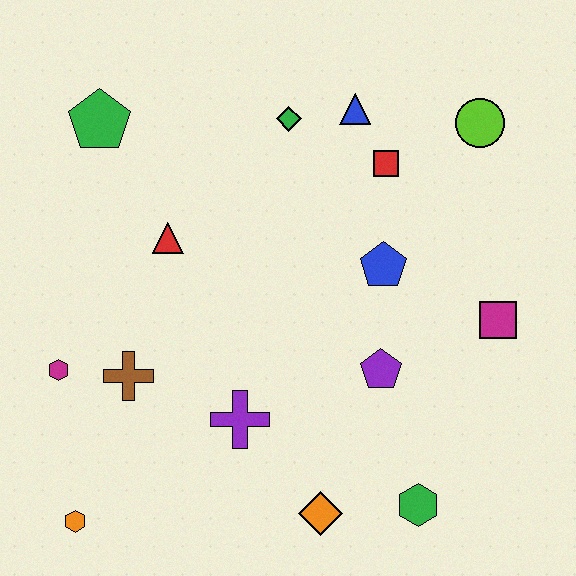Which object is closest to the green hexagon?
The orange diamond is closest to the green hexagon.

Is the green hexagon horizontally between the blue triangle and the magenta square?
Yes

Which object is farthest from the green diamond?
The orange hexagon is farthest from the green diamond.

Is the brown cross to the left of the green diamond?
Yes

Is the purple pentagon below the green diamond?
Yes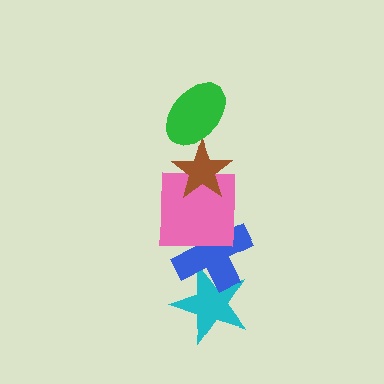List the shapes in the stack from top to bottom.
From top to bottom: the green ellipse, the brown star, the pink square, the blue cross, the cyan star.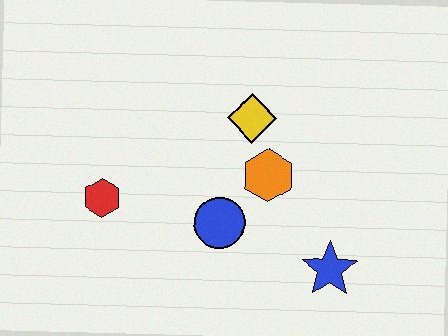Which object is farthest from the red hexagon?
The blue star is farthest from the red hexagon.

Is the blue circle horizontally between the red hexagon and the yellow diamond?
Yes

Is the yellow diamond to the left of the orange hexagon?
Yes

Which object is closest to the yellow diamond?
The orange hexagon is closest to the yellow diamond.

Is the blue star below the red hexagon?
Yes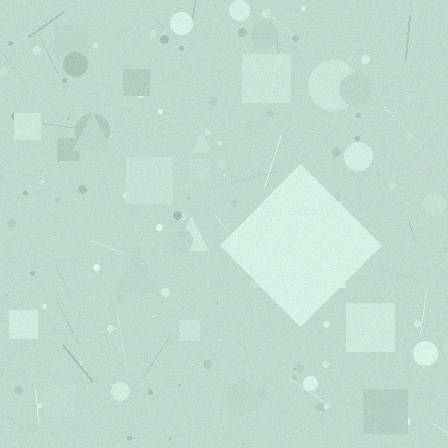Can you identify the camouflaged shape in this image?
The camouflaged shape is a diamond.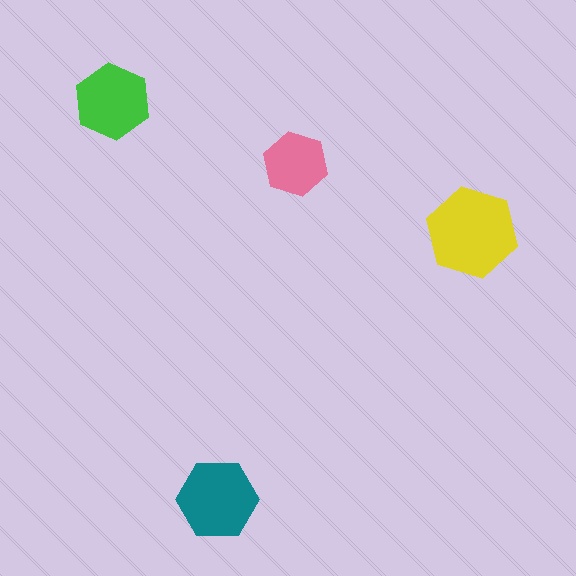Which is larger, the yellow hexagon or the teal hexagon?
The yellow one.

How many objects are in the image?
There are 4 objects in the image.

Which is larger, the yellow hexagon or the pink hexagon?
The yellow one.